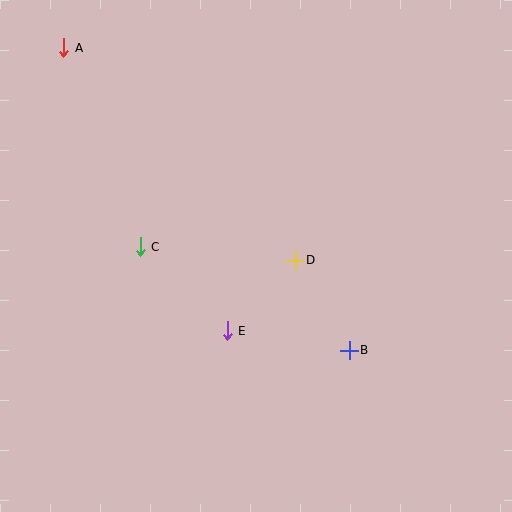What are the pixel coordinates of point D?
Point D is at (295, 260).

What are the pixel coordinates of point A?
Point A is at (64, 48).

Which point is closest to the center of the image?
Point D at (295, 260) is closest to the center.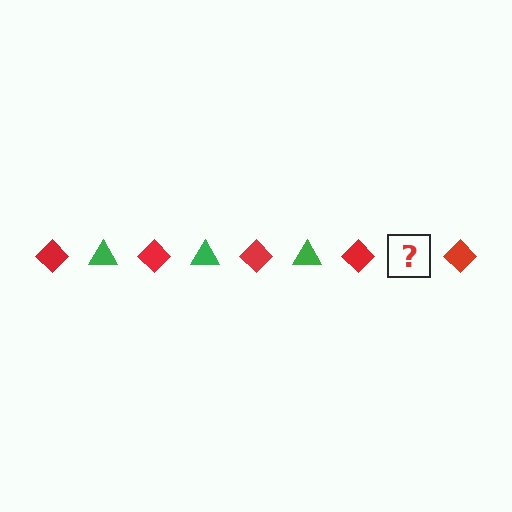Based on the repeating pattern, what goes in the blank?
The blank should be a green triangle.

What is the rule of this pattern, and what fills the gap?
The rule is that the pattern alternates between red diamond and green triangle. The gap should be filled with a green triangle.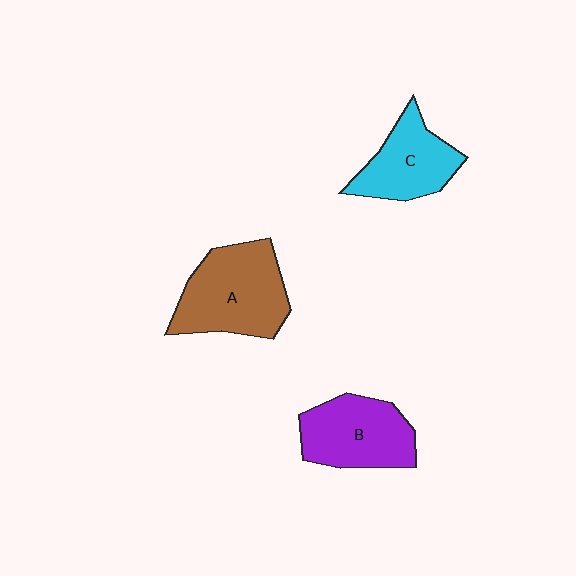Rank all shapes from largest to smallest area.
From largest to smallest: A (brown), B (purple), C (cyan).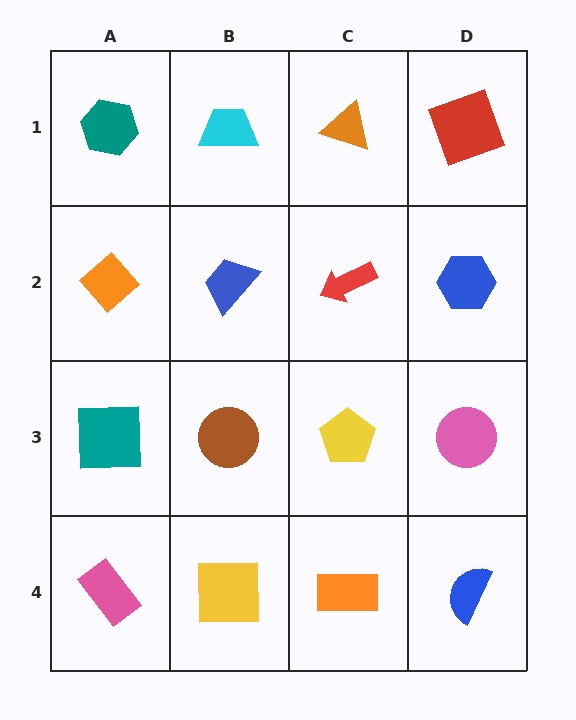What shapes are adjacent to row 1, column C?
A red arrow (row 2, column C), a cyan trapezoid (row 1, column B), a red square (row 1, column D).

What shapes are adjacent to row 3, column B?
A blue trapezoid (row 2, column B), a yellow square (row 4, column B), a teal square (row 3, column A), a yellow pentagon (row 3, column C).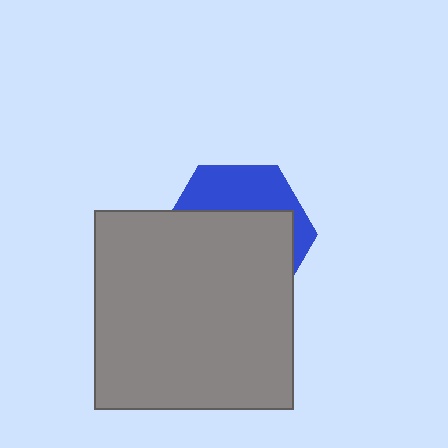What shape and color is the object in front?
The object in front is a gray square.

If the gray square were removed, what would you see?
You would see the complete blue hexagon.